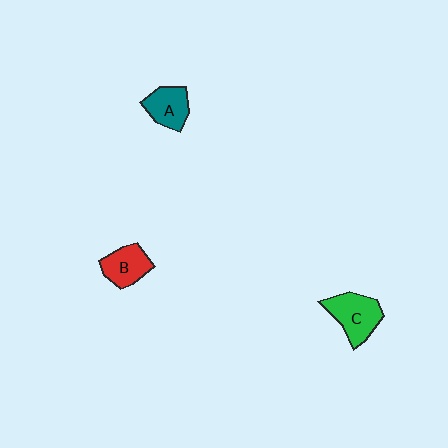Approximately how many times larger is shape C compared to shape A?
Approximately 1.3 times.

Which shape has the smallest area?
Shape A (teal).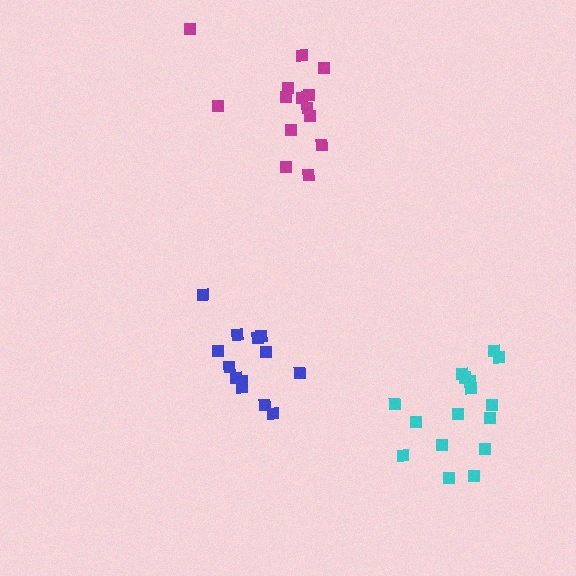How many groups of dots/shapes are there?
There are 3 groups.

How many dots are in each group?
Group 1: 13 dots, Group 2: 14 dots, Group 3: 16 dots (43 total).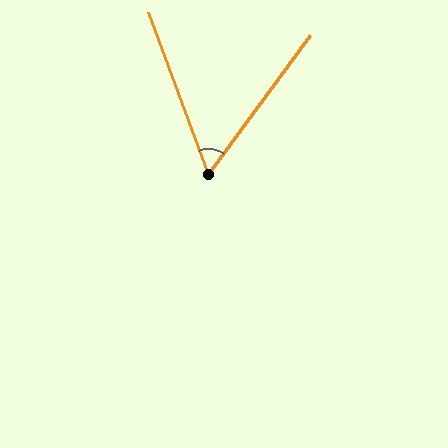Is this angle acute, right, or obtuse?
It is acute.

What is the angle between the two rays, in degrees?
Approximately 57 degrees.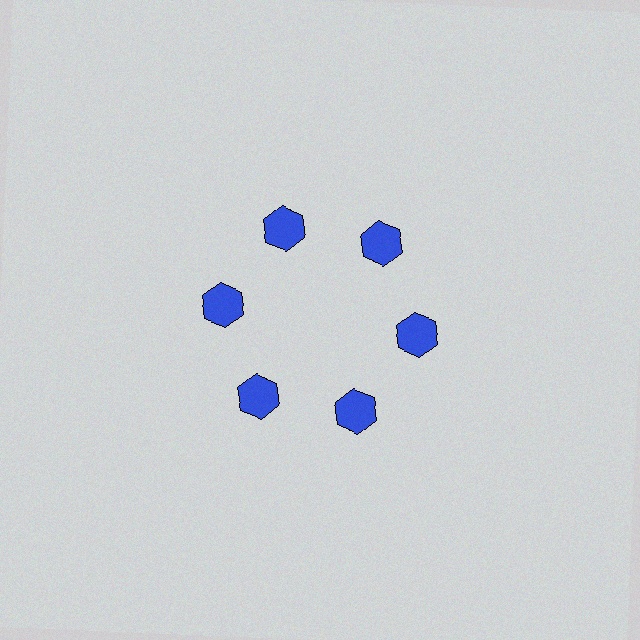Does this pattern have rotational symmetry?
Yes, this pattern has 6-fold rotational symmetry. It looks the same after rotating 60 degrees around the center.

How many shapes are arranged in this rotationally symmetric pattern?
There are 6 shapes, arranged in 6 groups of 1.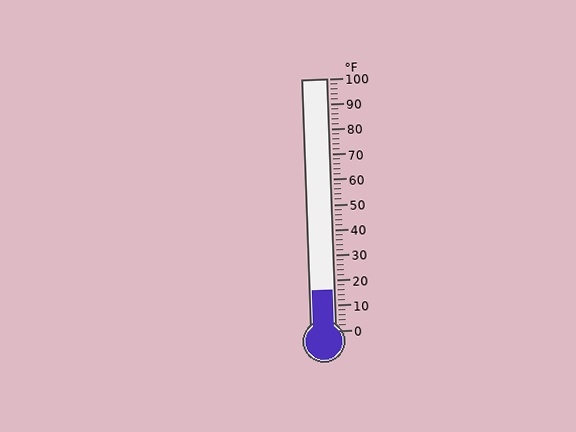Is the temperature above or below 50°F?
The temperature is below 50°F.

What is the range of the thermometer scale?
The thermometer scale ranges from 0°F to 100°F.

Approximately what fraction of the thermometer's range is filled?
The thermometer is filled to approximately 15% of its range.